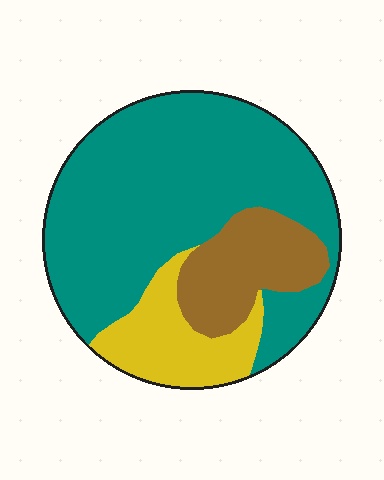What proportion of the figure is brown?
Brown takes up less than a quarter of the figure.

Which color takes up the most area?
Teal, at roughly 65%.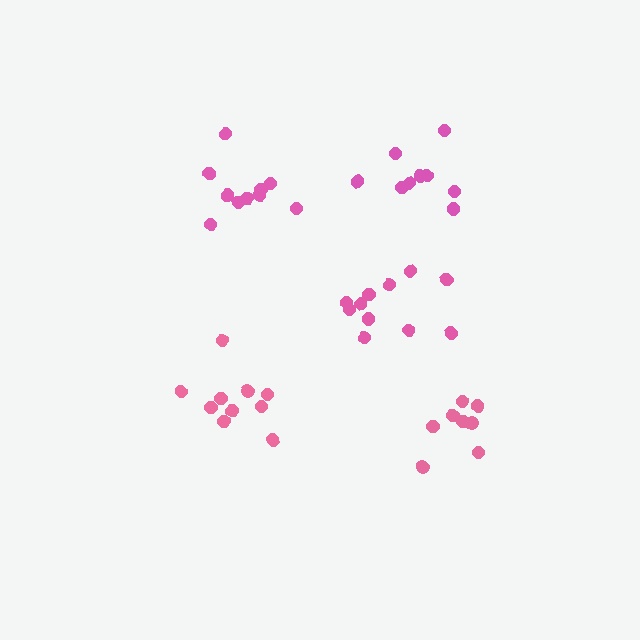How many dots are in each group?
Group 1: 10 dots, Group 2: 10 dots, Group 3: 9 dots, Group 4: 11 dots, Group 5: 8 dots (48 total).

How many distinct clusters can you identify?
There are 5 distinct clusters.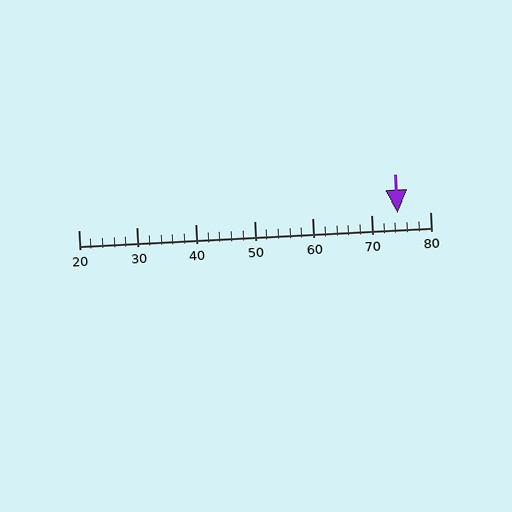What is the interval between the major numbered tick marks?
The major tick marks are spaced 10 units apart.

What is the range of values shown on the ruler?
The ruler shows values from 20 to 80.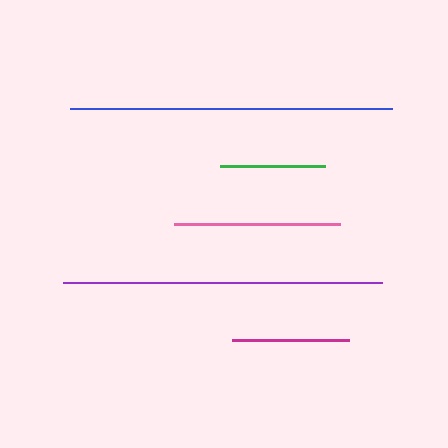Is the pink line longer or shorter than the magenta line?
The pink line is longer than the magenta line.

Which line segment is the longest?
The blue line is the longest at approximately 322 pixels.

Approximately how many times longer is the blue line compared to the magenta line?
The blue line is approximately 2.8 times the length of the magenta line.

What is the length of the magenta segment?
The magenta segment is approximately 117 pixels long.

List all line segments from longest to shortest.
From longest to shortest: blue, purple, pink, magenta, green.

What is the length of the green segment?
The green segment is approximately 106 pixels long.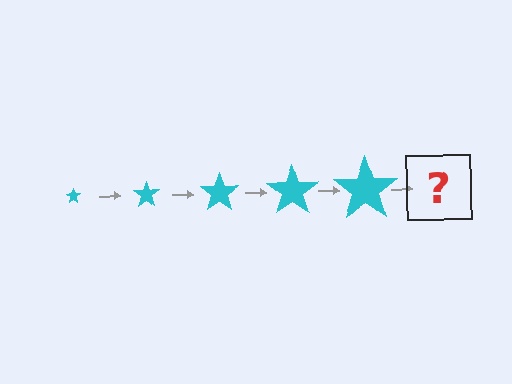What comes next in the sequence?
The next element should be a cyan star, larger than the previous one.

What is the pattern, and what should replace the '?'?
The pattern is that the star gets progressively larger each step. The '?' should be a cyan star, larger than the previous one.